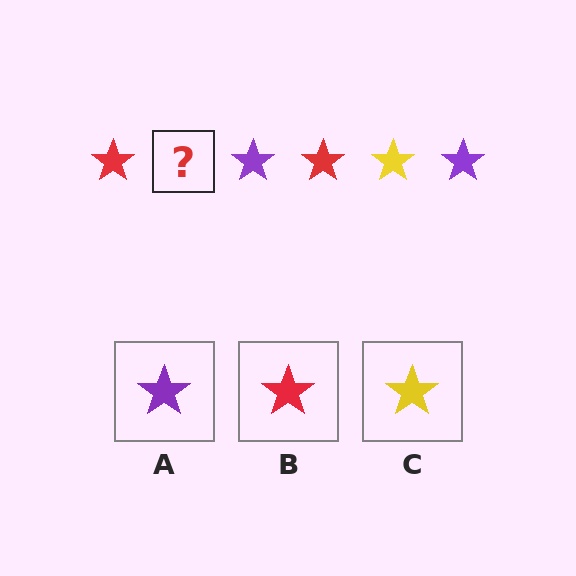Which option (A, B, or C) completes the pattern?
C.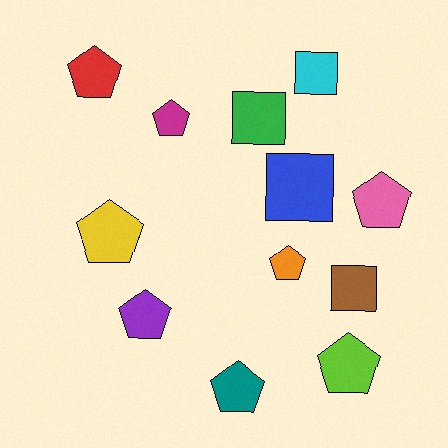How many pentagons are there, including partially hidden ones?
There are 8 pentagons.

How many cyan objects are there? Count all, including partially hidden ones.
There is 1 cyan object.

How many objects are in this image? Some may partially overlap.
There are 12 objects.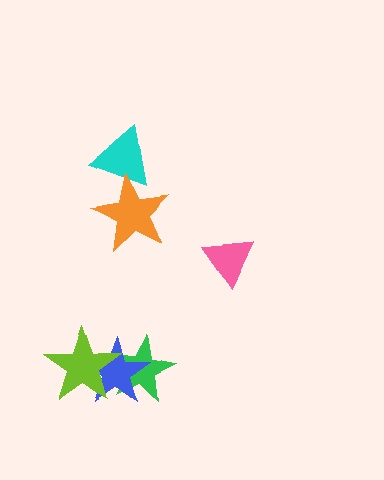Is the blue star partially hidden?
Yes, it is partially covered by another shape.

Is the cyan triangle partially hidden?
Yes, it is partially covered by another shape.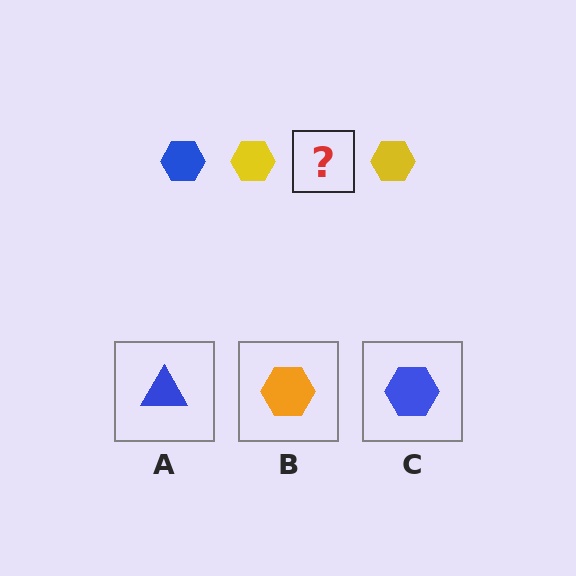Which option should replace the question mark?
Option C.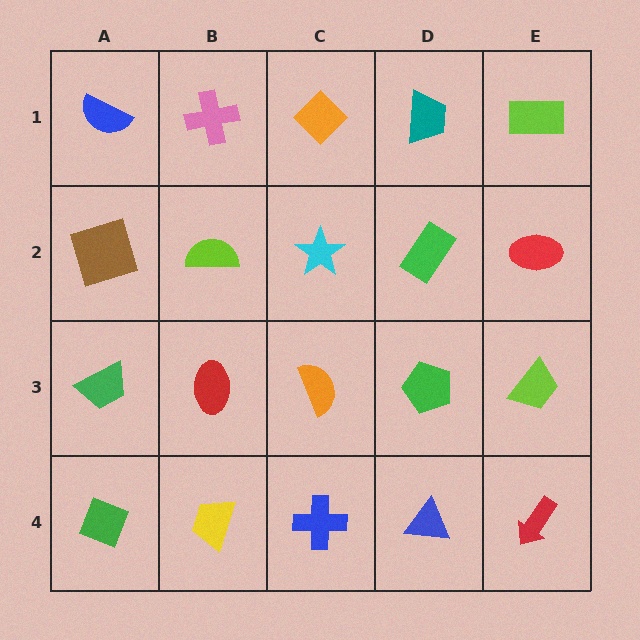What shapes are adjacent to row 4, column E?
A lime trapezoid (row 3, column E), a blue triangle (row 4, column D).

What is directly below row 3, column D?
A blue triangle.